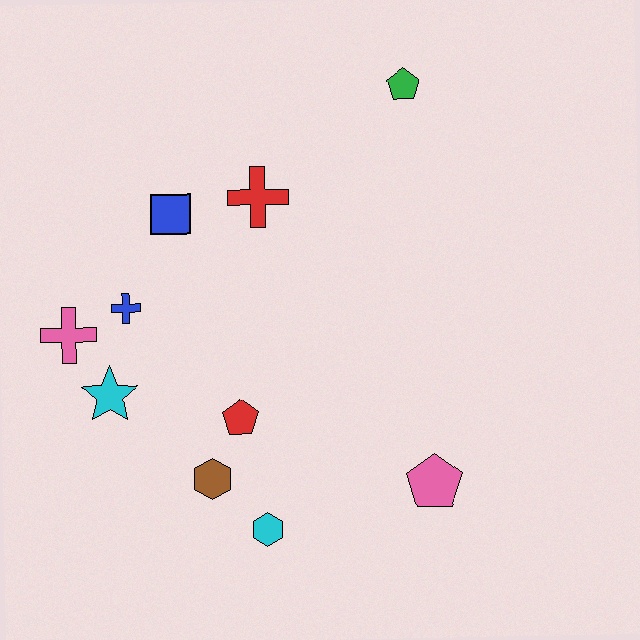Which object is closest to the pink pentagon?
The cyan hexagon is closest to the pink pentagon.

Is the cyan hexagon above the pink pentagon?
No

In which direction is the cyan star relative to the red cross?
The cyan star is below the red cross.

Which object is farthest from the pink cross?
The green pentagon is farthest from the pink cross.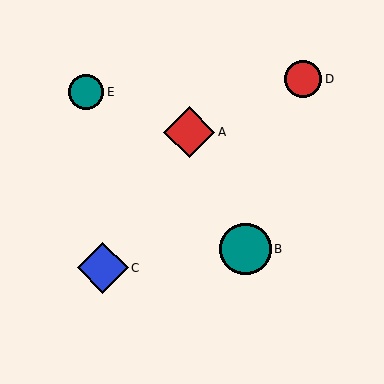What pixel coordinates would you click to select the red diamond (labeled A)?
Click at (189, 132) to select the red diamond A.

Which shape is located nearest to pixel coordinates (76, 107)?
The teal circle (labeled E) at (86, 92) is nearest to that location.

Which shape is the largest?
The red diamond (labeled A) is the largest.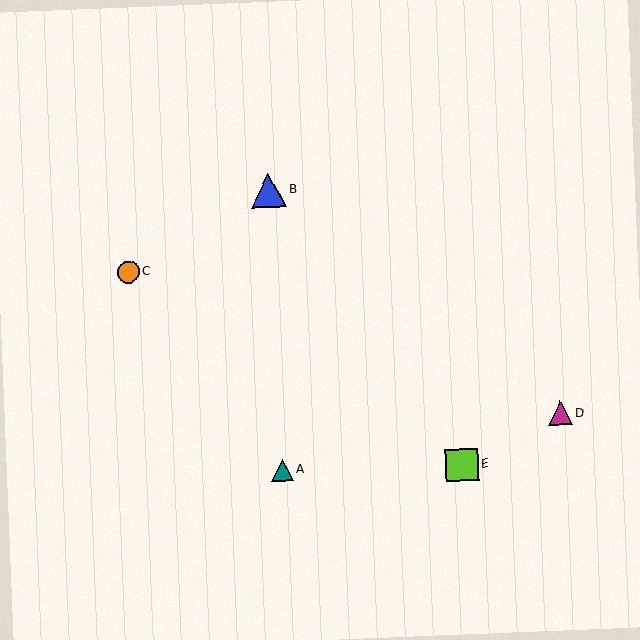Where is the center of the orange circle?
The center of the orange circle is at (128, 272).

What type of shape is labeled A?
Shape A is a teal triangle.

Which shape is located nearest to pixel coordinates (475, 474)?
The lime square (labeled E) at (462, 465) is nearest to that location.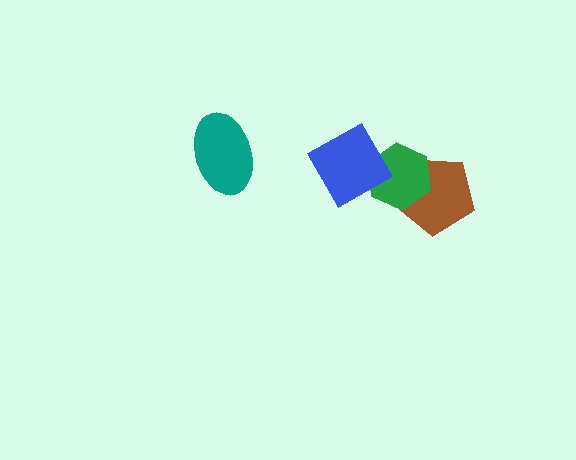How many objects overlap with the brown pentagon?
1 object overlaps with the brown pentagon.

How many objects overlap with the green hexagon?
2 objects overlap with the green hexagon.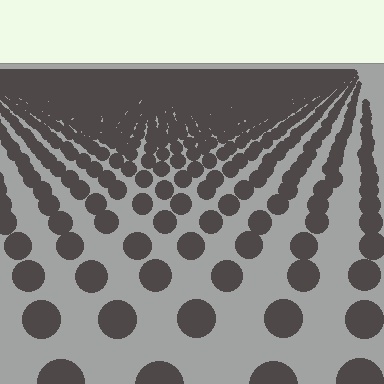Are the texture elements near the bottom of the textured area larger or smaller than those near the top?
Larger. Near the bottom, elements are closer to the viewer and appear at a bigger on-screen size.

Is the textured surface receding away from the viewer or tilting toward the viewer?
The surface is receding away from the viewer. Texture elements get smaller and denser toward the top.